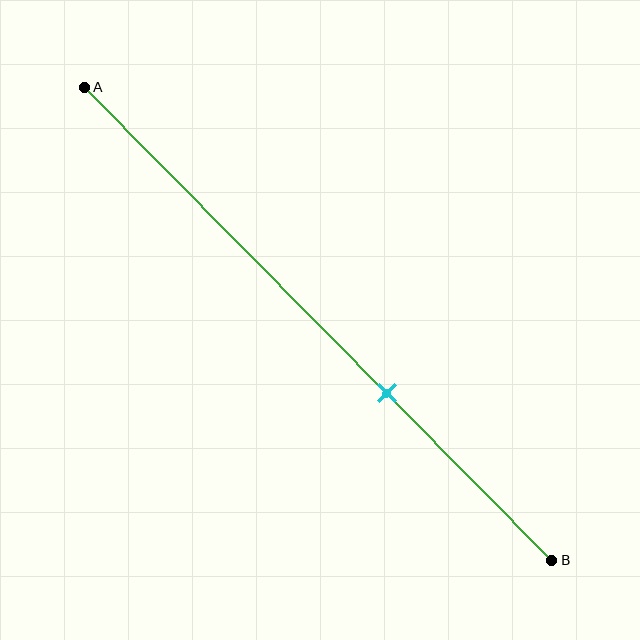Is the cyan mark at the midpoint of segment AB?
No, the mark is at about 65% from A, not at the 50% midpoint.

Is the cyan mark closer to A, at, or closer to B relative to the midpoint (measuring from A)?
The cyan mark is closer to point B than the midpoint of segment AB.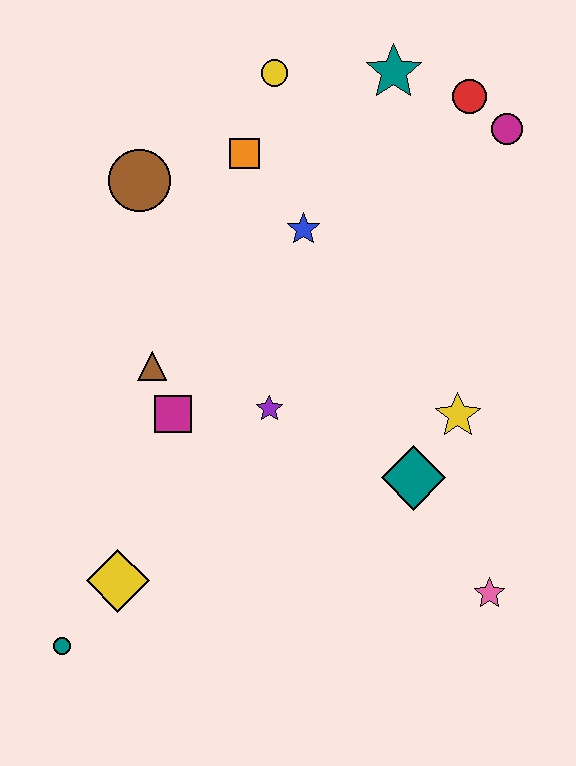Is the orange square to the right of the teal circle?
Yes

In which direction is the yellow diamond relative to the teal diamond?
The yellow diamond is to the left of the teal diamond.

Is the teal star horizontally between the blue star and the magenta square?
No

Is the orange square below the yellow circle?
Yes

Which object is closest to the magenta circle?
The red circle is closest to the magenta circle.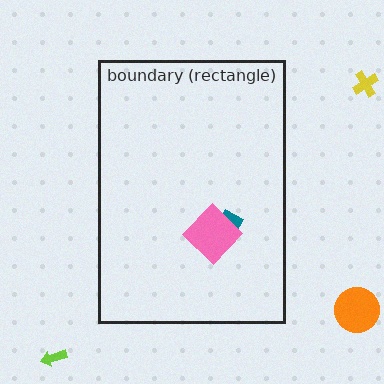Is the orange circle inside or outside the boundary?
Outside.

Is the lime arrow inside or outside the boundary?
Outside.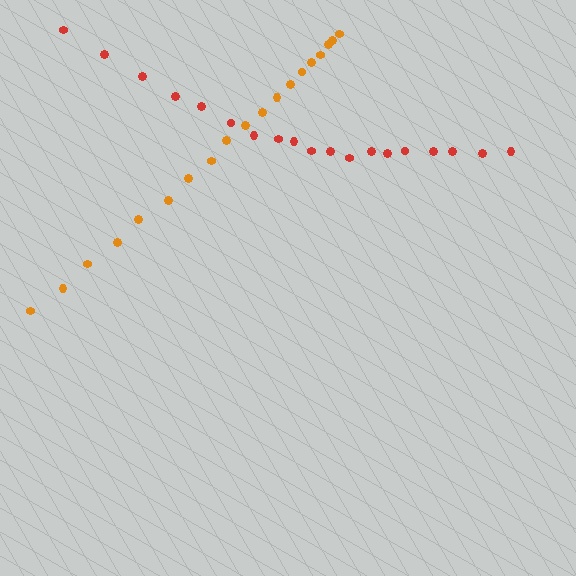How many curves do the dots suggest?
There are 2 distinct paths.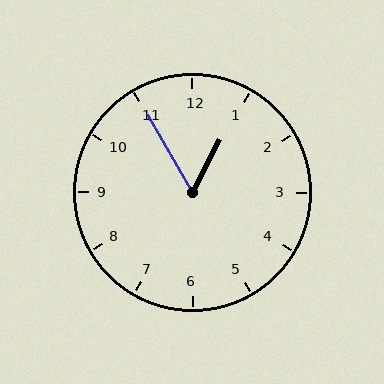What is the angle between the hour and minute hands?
Approximately 58 degrees.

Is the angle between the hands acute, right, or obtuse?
It is acute.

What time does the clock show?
12:55.